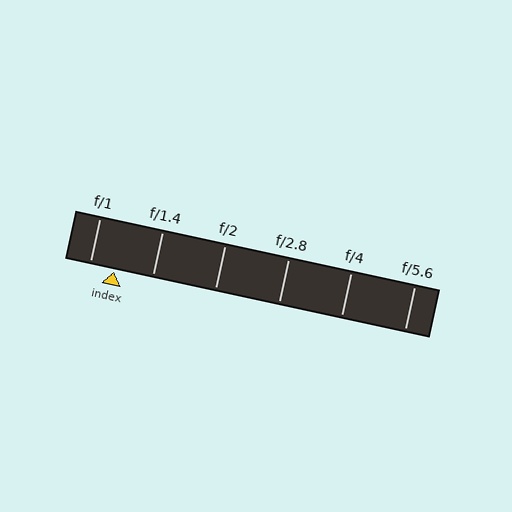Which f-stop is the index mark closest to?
The index mark is closest to f/1.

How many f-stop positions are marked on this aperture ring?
There are 6 f-stop positions marked.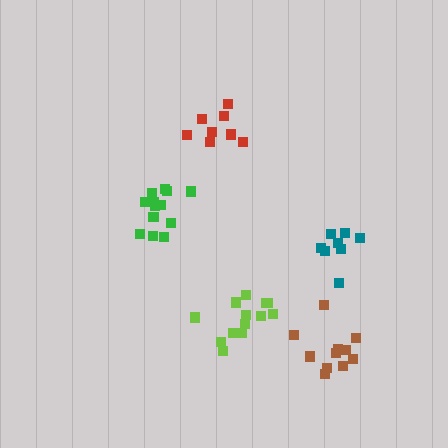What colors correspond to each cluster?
The clusters are colored: green, red, teal, brown, lime.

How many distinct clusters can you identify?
There are 5 distinct clusters.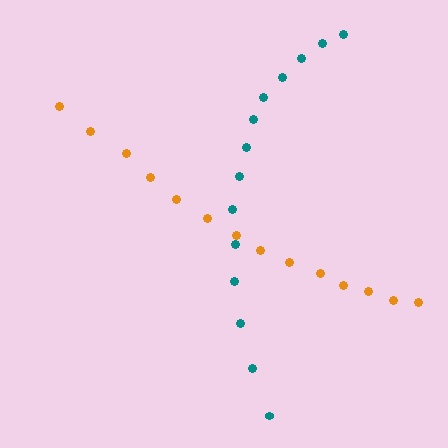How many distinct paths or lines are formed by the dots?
There are 2 distinct paths.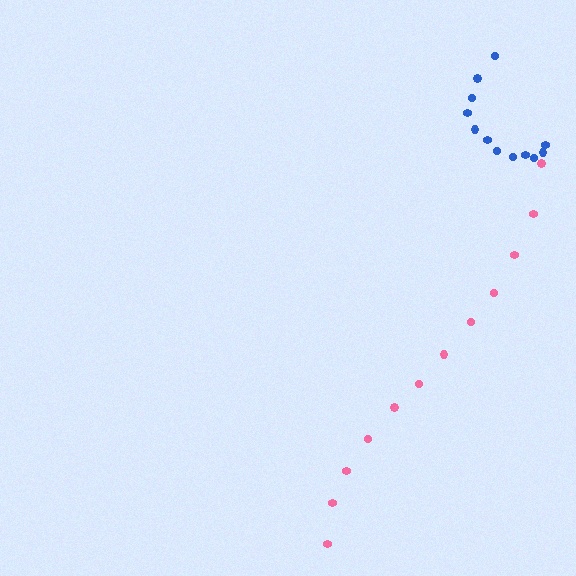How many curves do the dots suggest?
There are 2 distinct paths.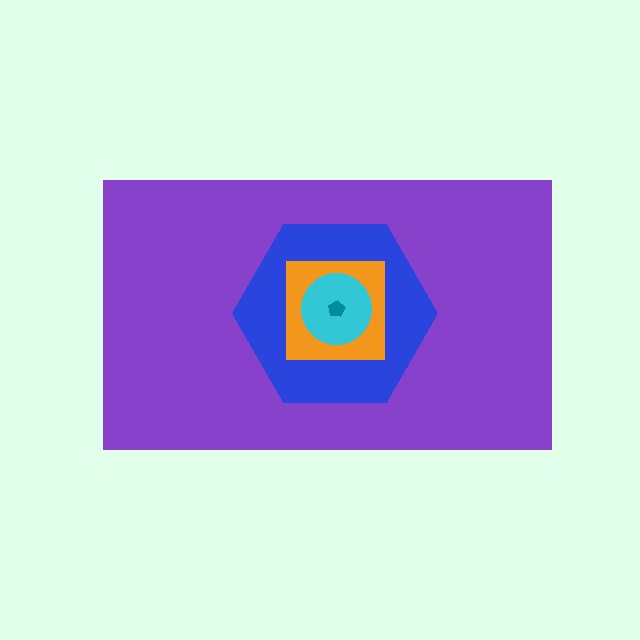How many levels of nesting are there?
5.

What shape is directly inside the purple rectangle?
The blue hexagon.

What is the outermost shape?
The purple rectangle.